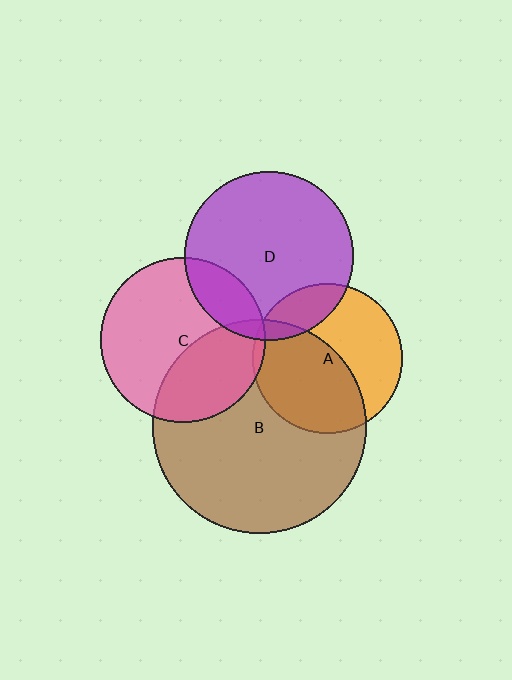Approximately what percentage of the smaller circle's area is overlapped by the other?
Approximately 15%.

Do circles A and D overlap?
Yes.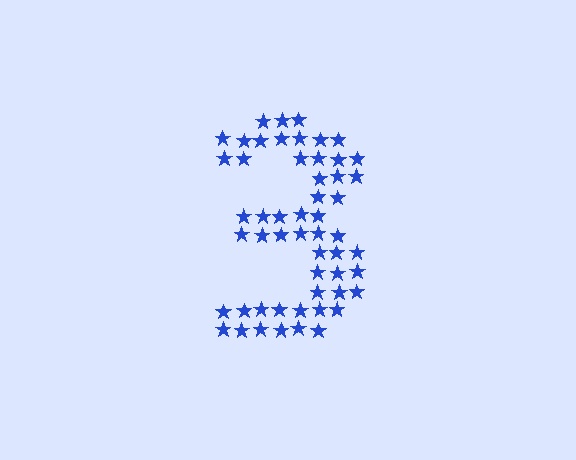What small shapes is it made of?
It is made of small stars.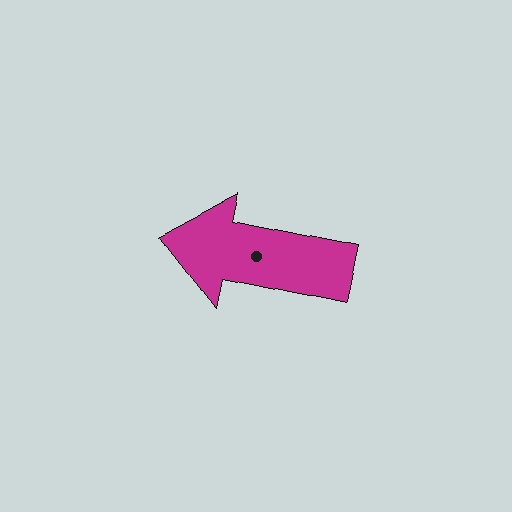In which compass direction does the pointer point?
West.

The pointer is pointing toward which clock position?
Roughly 9 o'clock.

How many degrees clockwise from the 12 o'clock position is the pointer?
Approximately 282 degrees.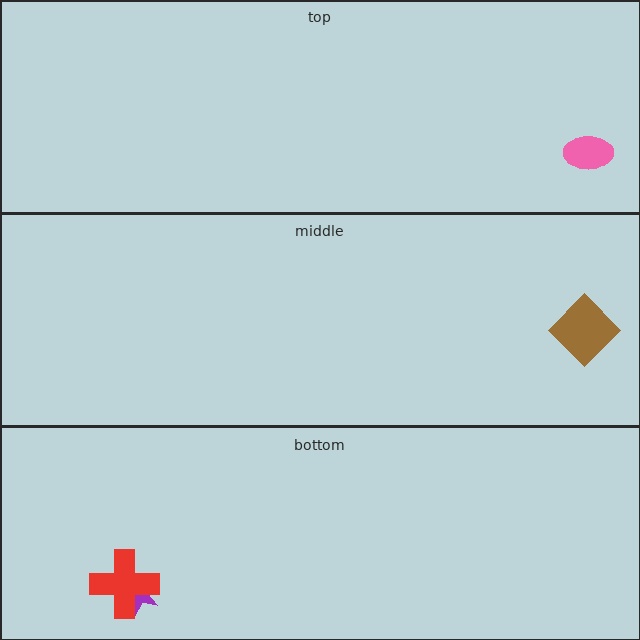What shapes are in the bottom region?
The purple star, the red cross.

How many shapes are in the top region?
1.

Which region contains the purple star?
The bottom region.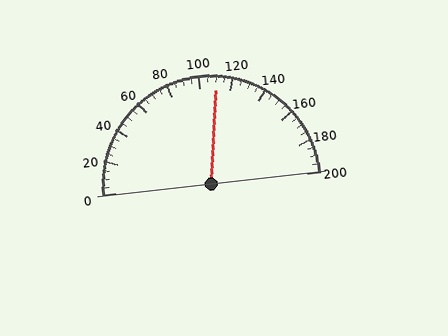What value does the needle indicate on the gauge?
The needle indicates approximately 110.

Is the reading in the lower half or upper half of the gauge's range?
The reading is in the upper half of the range (0 to 200).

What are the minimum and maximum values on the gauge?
The gauge ranges from 0 to 200.